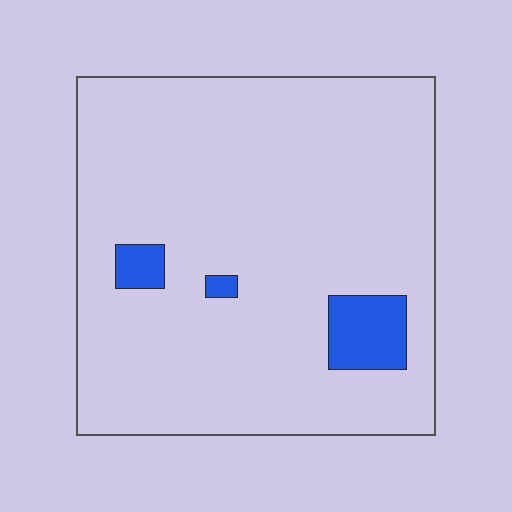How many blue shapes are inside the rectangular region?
3.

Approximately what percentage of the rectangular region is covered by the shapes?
Approximately 5%.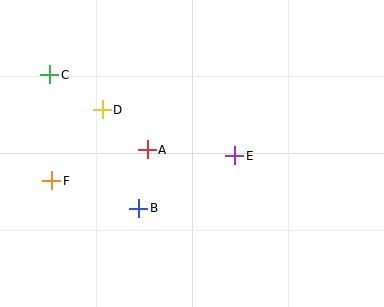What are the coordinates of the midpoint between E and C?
The midpoint between E and C is at (142, 115).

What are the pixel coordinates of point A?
Point A is at (147, 150).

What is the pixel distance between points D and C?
The distance between D and C is 63 pixels.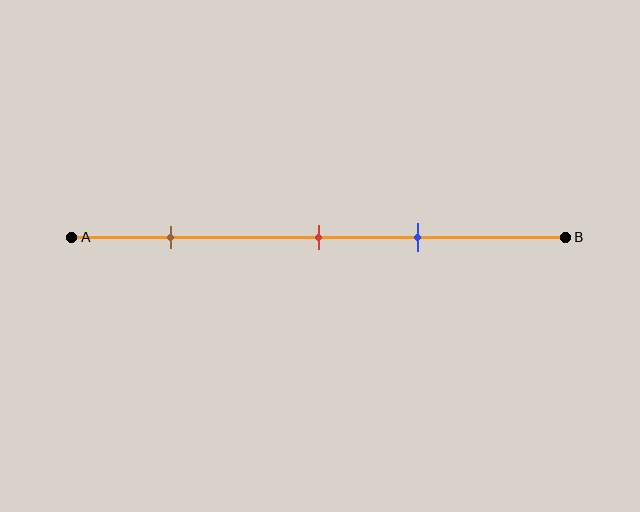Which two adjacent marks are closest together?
The red and blue marks are the closest adjacent pair.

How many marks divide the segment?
There are 3 marks dividing the segment.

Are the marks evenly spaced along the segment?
No, the marks are not evenly spaced.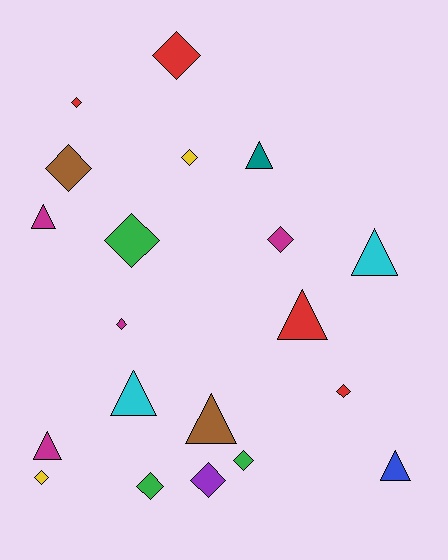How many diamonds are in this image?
There are 12 diamonds.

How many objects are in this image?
There are 20 objects.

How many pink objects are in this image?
There are no pink objects.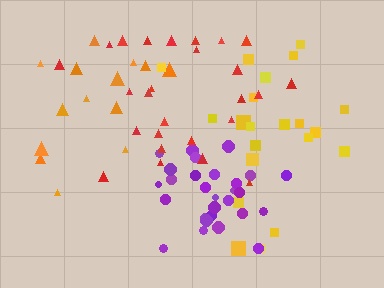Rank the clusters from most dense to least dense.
purple, red, yellow, orange.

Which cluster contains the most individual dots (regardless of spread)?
Purple (29).